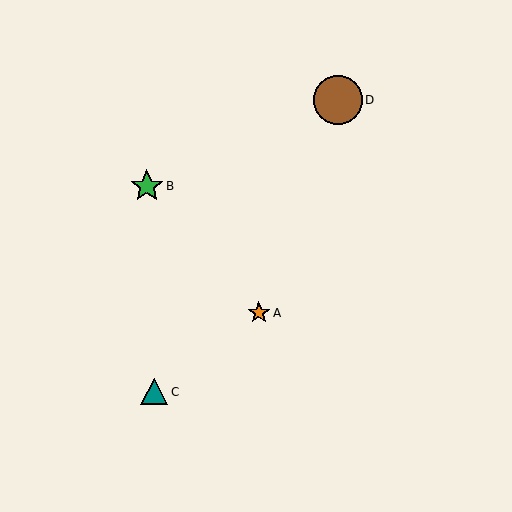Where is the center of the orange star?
The center of the orange star is at (259, 313).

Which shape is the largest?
The brown circle (labeled D) is the largest.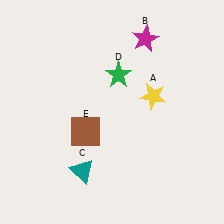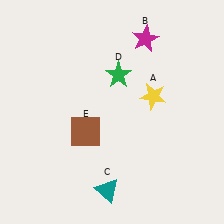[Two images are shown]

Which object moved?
The teal triangle (C) moved right.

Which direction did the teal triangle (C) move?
The teal triangle (C) moved right.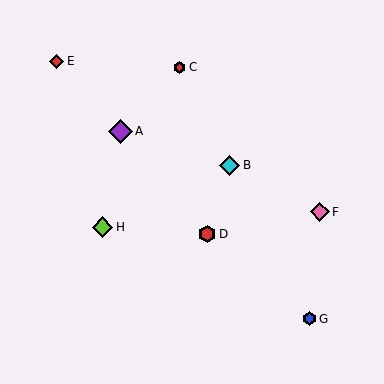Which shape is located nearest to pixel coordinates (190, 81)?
The red hexagon (labeled C) at (180, 67) is nearest to that location.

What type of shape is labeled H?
Shape H is a lime diamond.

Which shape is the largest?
The purple diamond (labeled A) is the largest.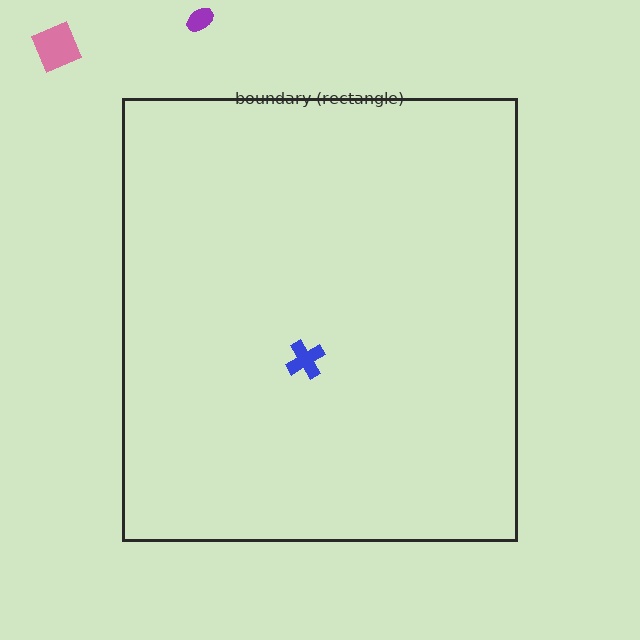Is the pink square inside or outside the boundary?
Outside.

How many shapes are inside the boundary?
1 inside, 2 outside.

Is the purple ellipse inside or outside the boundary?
Outside.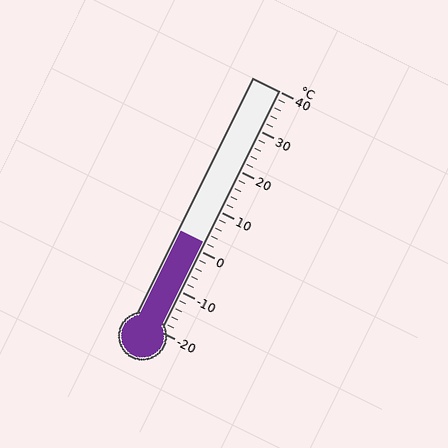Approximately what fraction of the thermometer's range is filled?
The thermometer is filled to approximately 35% of its range.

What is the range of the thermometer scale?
The thermometer scale ranges from -20°C to 40°C.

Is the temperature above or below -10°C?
The temperature is above -10°C.